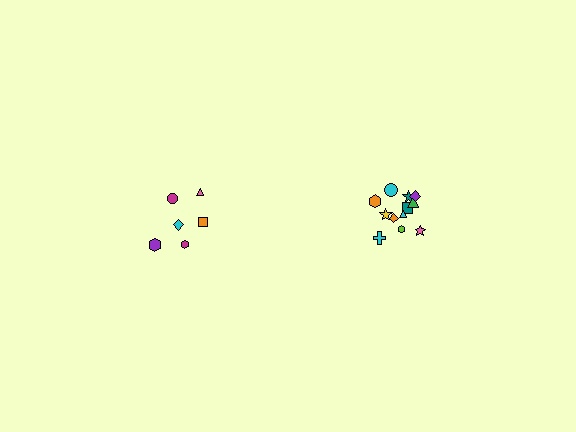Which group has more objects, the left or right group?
The right group.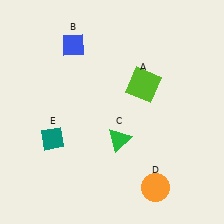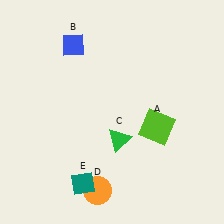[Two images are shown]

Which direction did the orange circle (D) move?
The orange circle (D) moved left.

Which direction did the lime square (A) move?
The lime square (A) moved down.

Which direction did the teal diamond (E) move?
The teal diamond (E) moved down.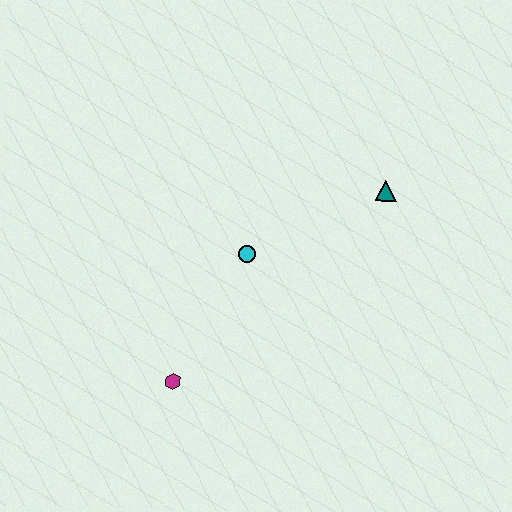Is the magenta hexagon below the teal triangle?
Yes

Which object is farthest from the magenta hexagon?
The teal triangle is farthest from the magenta hexagon.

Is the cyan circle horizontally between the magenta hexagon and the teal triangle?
Yes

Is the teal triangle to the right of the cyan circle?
Yes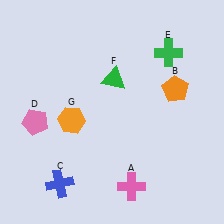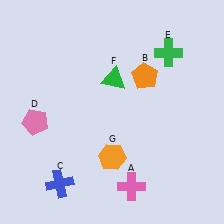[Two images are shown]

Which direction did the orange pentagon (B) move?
The orange pentagon (B) moved left.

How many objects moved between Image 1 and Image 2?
2 objects moved between the two images.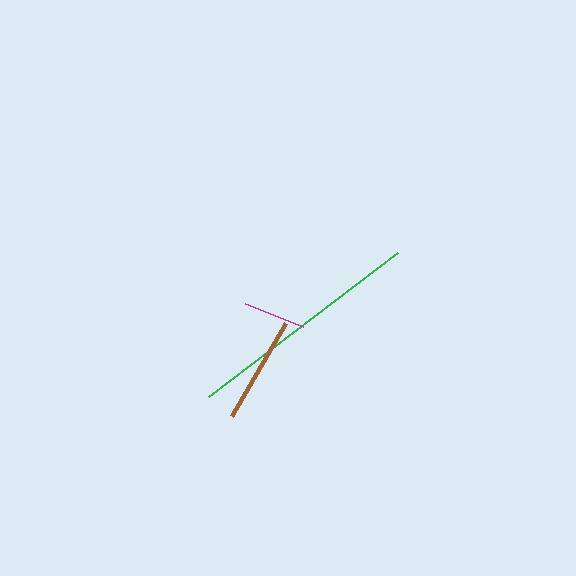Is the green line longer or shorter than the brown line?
The green line is longer than the brown line.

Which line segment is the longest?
The green line is the longest at approximately 238 pixels.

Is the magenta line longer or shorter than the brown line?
The brown line is longer than the magenta line.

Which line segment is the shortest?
The magenta line is the shortest at approximately 63 pixels.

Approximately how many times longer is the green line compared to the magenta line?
The green line is approximately 3.8 times the length of the magenta line.